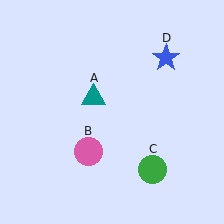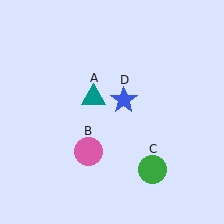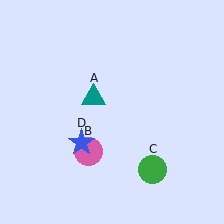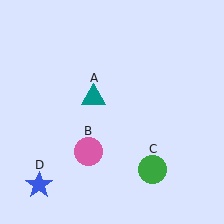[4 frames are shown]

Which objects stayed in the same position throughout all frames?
Teal triangle (object A) and pink circle (object B) and green circle (object C) remained stationary.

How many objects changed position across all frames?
1 object changed position: blue star (object D).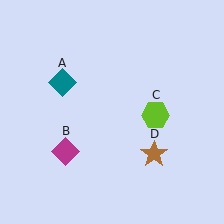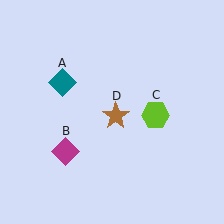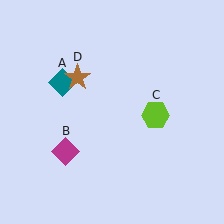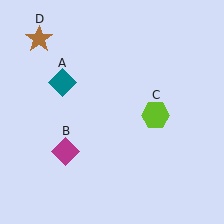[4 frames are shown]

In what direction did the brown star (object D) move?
The brown star (object D) moved up and to the left.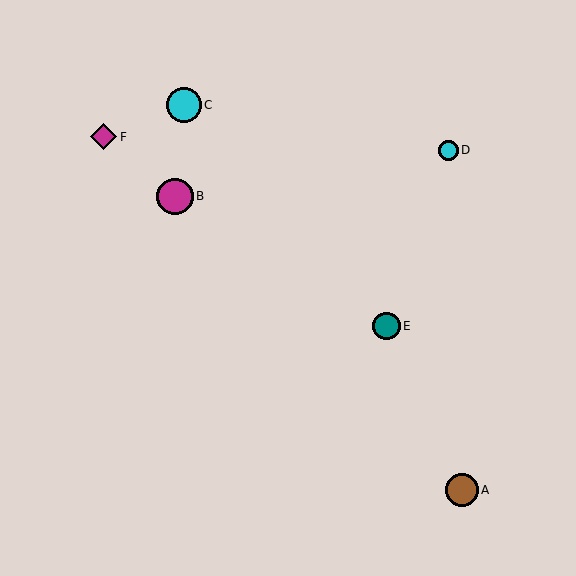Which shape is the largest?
The magenta circle (labeled B) is the largest.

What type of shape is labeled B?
Shape B is a magenta circle.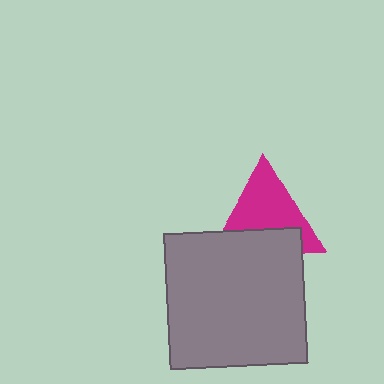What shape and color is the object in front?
The object in front is a gray rectangle.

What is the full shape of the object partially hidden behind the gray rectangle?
The partially hidden object is a magenta triangle.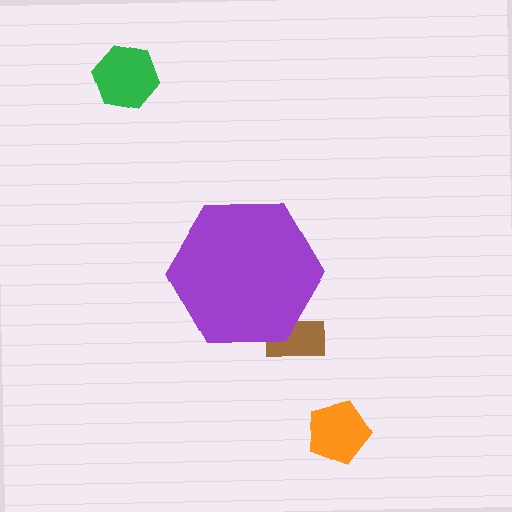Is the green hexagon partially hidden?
No, the green hexagon is fully visible.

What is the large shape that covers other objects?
A purple hexagon.